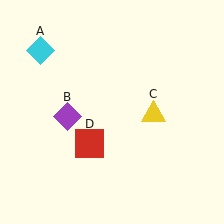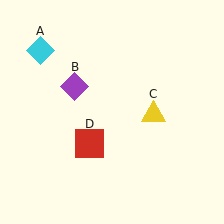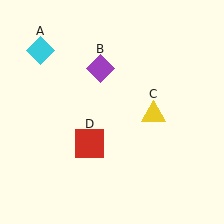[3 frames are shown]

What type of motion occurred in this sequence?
The purple diamond (object B) rotated clockwise around the center of the scene.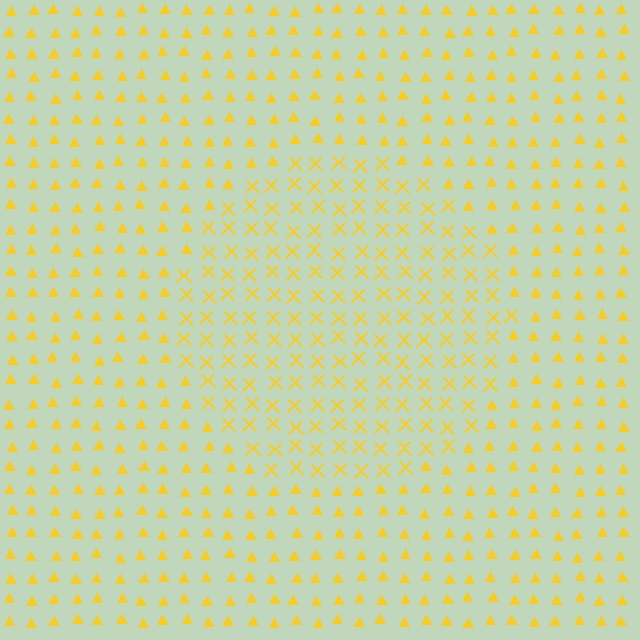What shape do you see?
I see a circle.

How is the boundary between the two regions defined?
The boundary is defined by a change in element shape: X marks inside vs. triangles outside. All elements share the same color and spacing.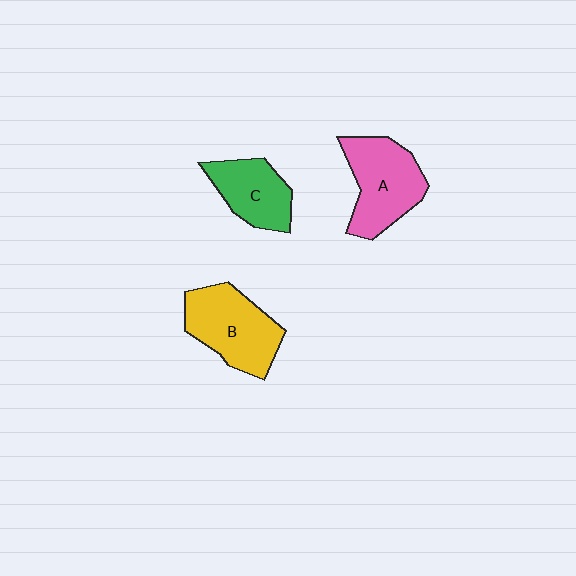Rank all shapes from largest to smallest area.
From largest to smallest: B (yellow), A (pink), C (green).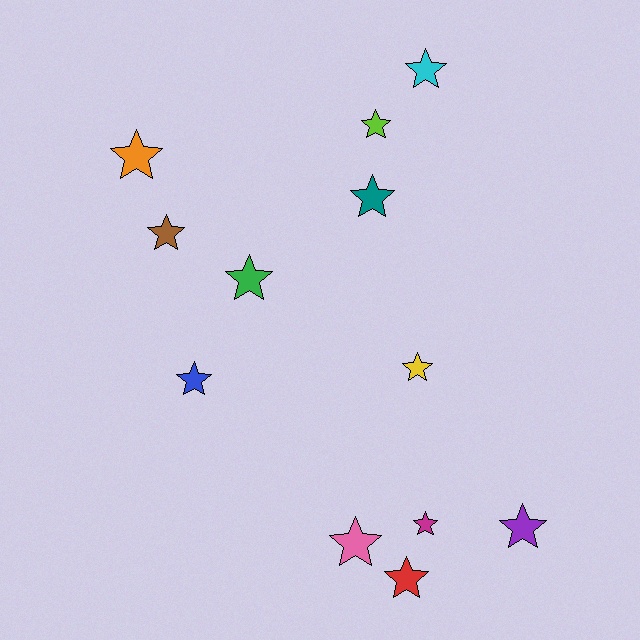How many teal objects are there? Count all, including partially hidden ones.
There is 1 teal object.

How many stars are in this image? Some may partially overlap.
There are 12 stars.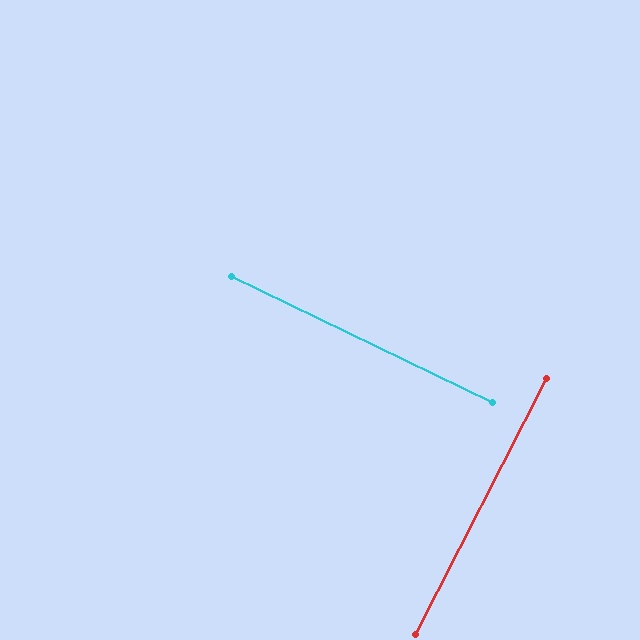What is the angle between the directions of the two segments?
Approximately 89 degrees.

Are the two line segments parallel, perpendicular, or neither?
Perpendicular — they meet at approximately 89°.